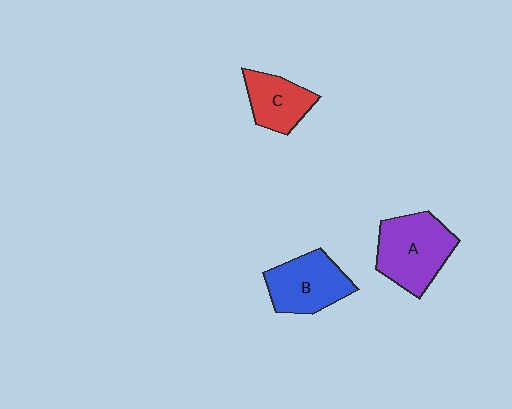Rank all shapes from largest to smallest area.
From largest to smallest: A (purple), B (blue), C (red).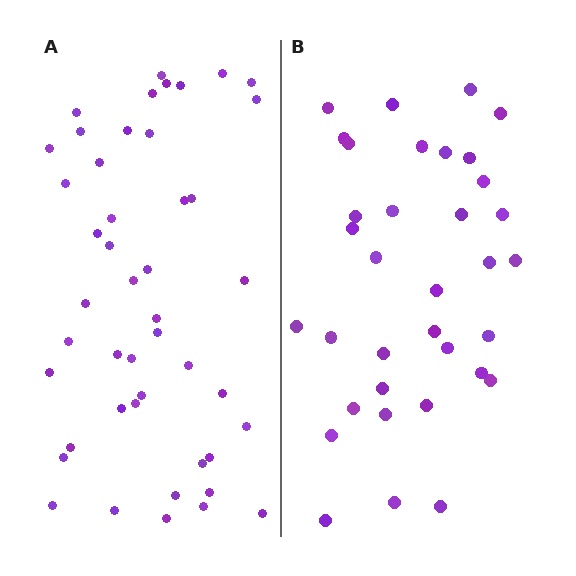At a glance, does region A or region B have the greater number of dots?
Region A (the left region) has more dots.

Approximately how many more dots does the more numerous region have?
Region A has roughly 12 or so more dots than region B.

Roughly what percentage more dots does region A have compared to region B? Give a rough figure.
About 30% more.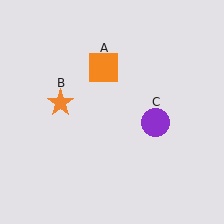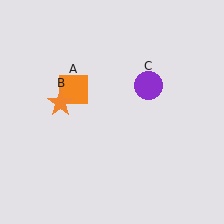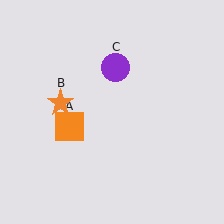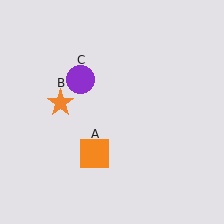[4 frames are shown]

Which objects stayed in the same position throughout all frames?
Orange star (object B) remained stationary.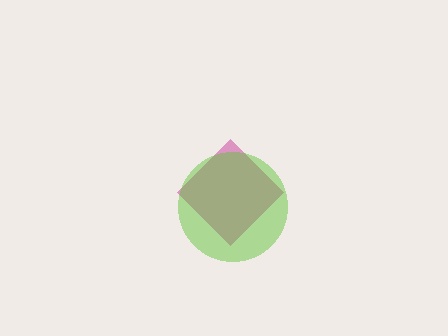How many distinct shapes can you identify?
There are 2 distinct shapes: a magenta diamond, a lime circle.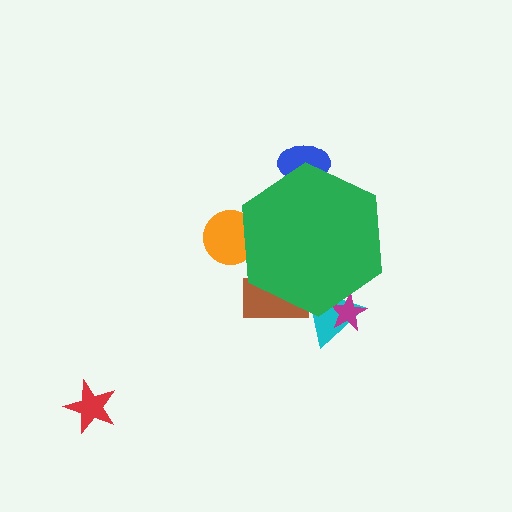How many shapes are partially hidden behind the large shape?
5 shapes are partially hidden.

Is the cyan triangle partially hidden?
Yes, the cyan triangle is partially hidden behind the green hexagon.